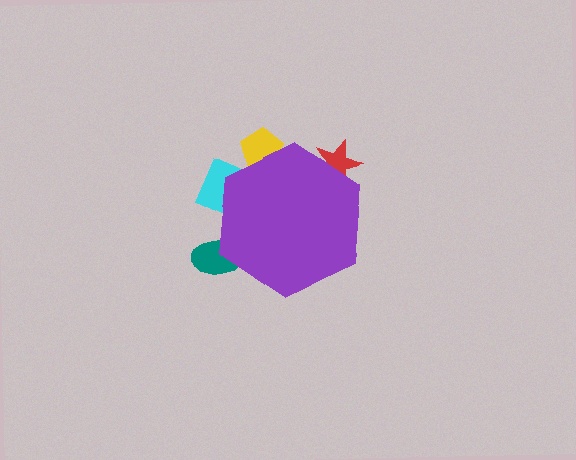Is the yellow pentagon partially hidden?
Yes, the yellow pentagon is partially hidden behind the purple hexagon.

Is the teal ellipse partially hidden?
Yes, the teal ellipse is partially hidden behind the purple hexagon.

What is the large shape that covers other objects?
A purple hexagon.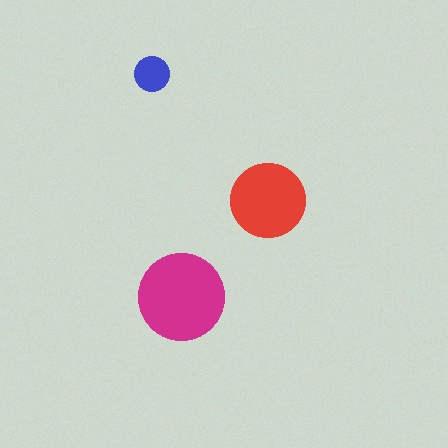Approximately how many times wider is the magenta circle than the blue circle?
About 2.5 times wider.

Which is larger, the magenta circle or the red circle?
The magenta one.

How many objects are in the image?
There are 3 objects in the image.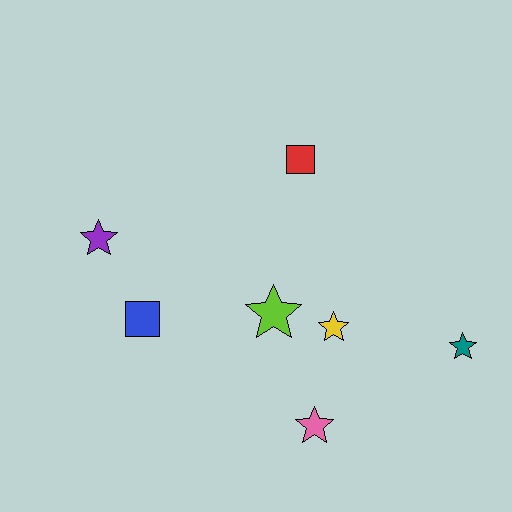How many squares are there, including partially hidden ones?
There are 2 squares.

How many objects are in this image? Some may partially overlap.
There are 7 objects.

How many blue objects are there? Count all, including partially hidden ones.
There is 1 blue object.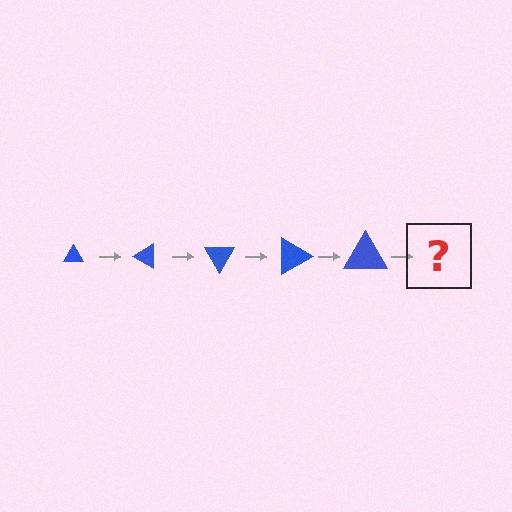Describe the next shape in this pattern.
It should be a triangle, larger than the previous one and rotated 150 degrees from the start.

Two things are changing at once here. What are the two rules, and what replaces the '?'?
The two rules are that the triangle grows larger each step and it rotates 30 degrees each step. The '?' should be a triangle, larger than the previous one and rotated 150 degrees from the start.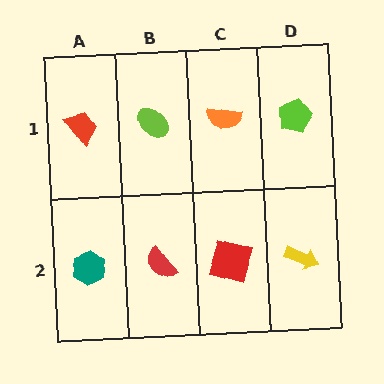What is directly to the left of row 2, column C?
A red semicircle.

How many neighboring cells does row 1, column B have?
3.